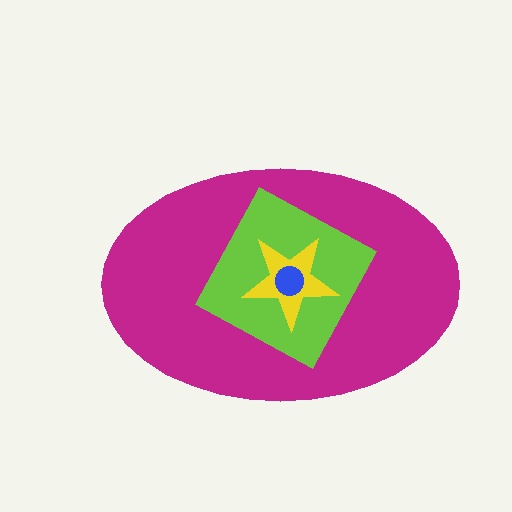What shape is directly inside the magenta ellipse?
The lime diamond.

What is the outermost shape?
The magenta ellipse.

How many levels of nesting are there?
4.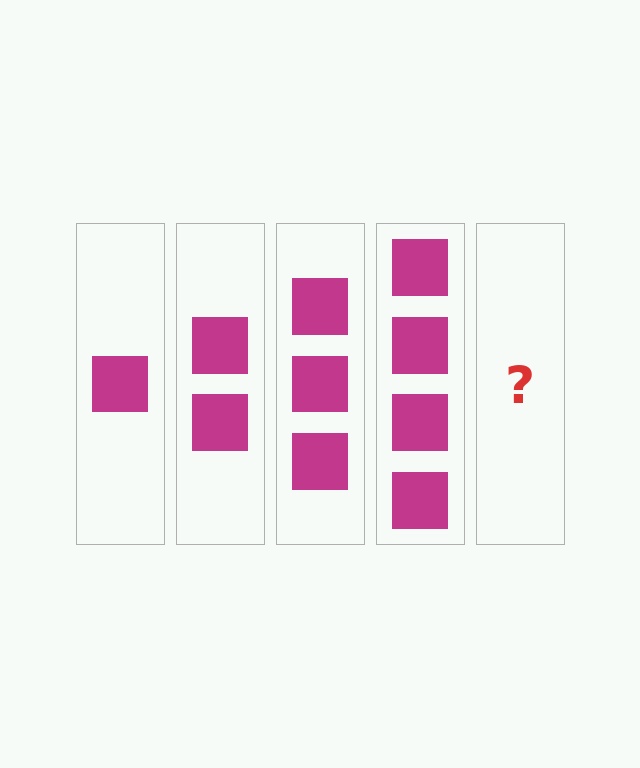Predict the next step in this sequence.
The next step is 5 squares.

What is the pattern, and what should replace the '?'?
The pattern is that each step adds one more square. The '?' should be 5 squares.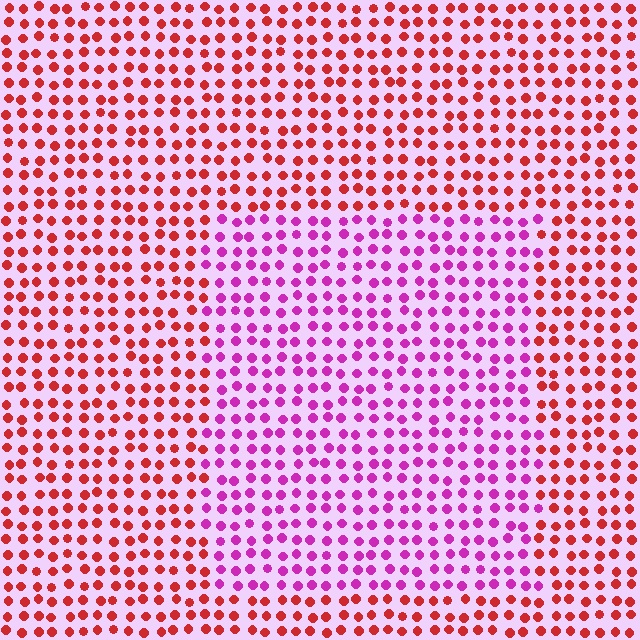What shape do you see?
I see a rectangle.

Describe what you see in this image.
The image is filled with small red elements in a uniform arrangement. A rectangle-shaped region is visible where the elements are tinted to a slightly different hue, forming a subtle color boundary.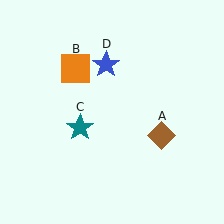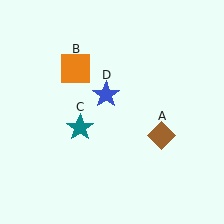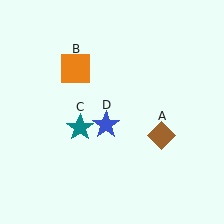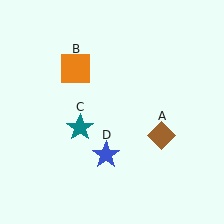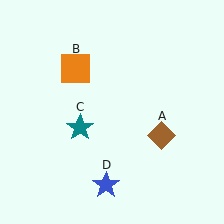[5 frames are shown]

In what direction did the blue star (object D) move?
The blue star (object D) moved down.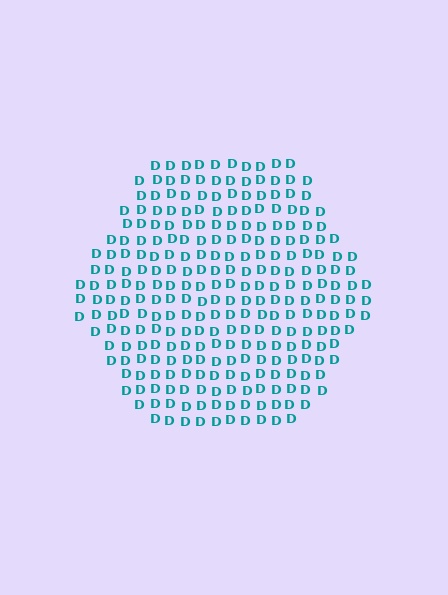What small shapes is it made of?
It is made of small letter D's.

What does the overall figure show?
The overall figure shows a hexagon.